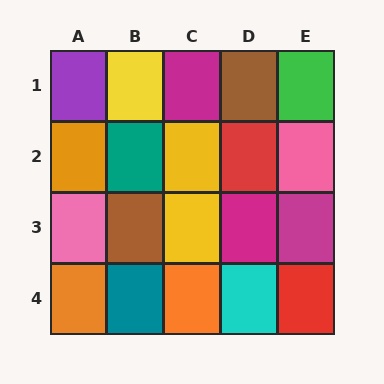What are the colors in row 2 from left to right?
Orange, teal, yellow, red, pink.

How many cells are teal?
2 cells are teal.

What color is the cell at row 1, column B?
Yellow.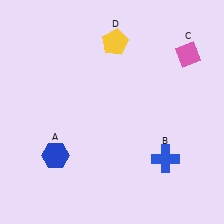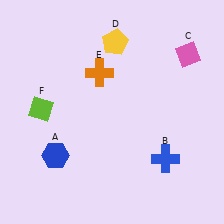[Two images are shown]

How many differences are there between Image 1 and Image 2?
There are 2 differences between the two images.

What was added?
An orange cross (E), a lime diamond (F) were added in Image 2.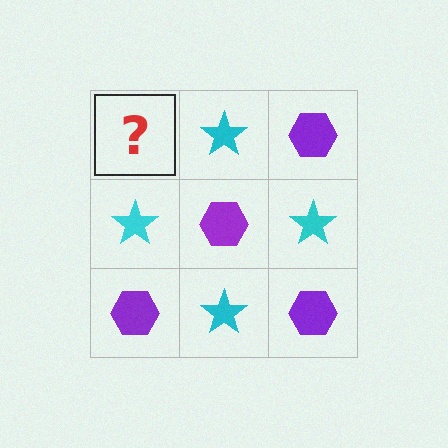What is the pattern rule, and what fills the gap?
The rule is that it alternates purple hexagon and cyan star in a checkerboard pattern. The gap should be filled with a purple hexagon.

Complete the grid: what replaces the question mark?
The question mark should be replaced with a purple hexagon.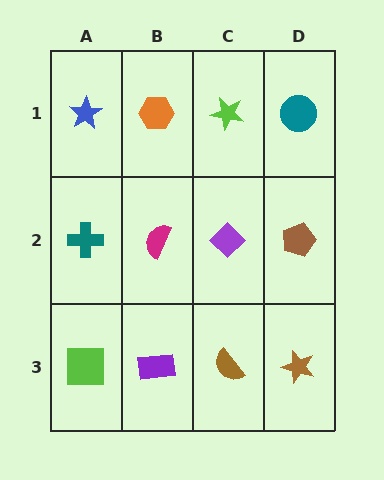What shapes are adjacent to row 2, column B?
An orange hexagon (row 1, column B), a purple rectangle (row 3, column B), a teal cross (row 2, column A), a purple diamond (row 2, column C).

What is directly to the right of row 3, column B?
A brown semicircle.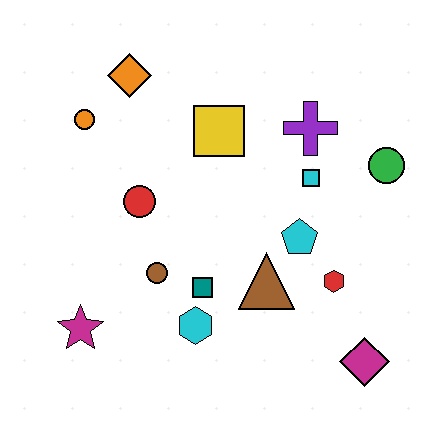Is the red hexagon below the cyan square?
Yes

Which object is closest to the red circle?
The brown circle is closest to the red circle.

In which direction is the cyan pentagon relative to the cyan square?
The cyan pentagon is below the cyan square.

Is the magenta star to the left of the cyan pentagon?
Yes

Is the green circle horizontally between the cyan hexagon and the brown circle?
No